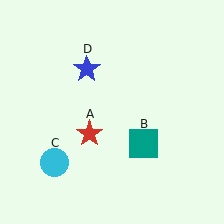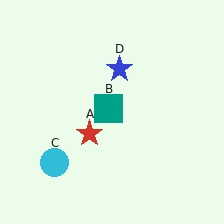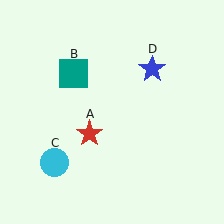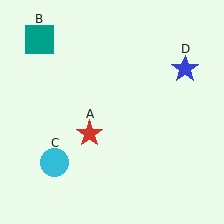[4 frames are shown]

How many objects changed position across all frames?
2 objects changed position: teal square (object B), blue star (object D).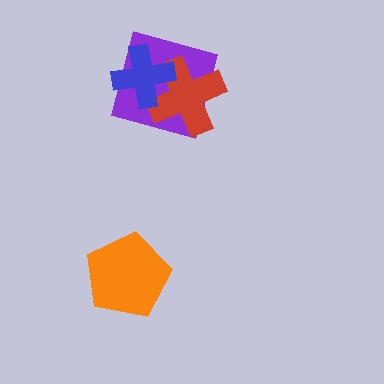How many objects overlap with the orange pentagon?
0 objects overlap with the orange pentagon.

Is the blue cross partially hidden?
No, no other shape covers it.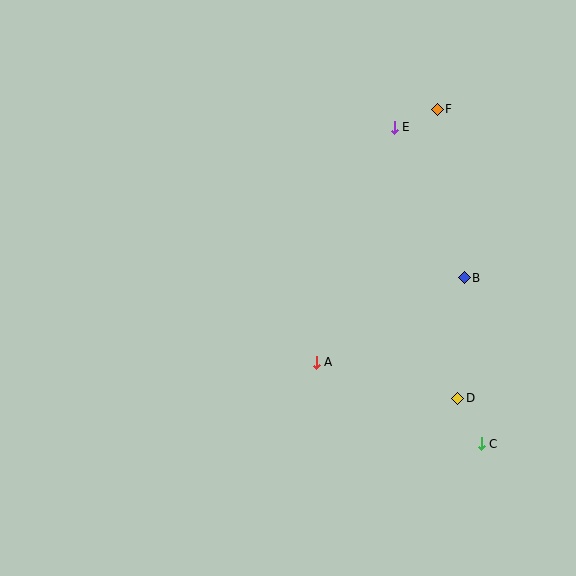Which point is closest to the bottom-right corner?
Point C is closest to the bottom-right corner.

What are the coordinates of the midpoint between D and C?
The midpoint between D and C is at (469, 421).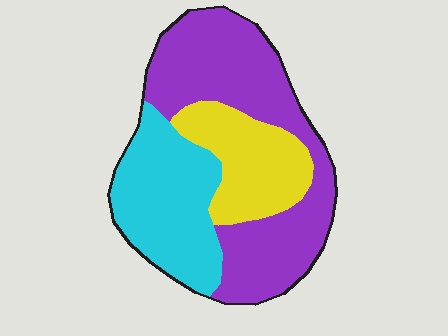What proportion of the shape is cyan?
Cyan takes up about one third (1/3) of the shape.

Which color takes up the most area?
Purple, at roughly 50%.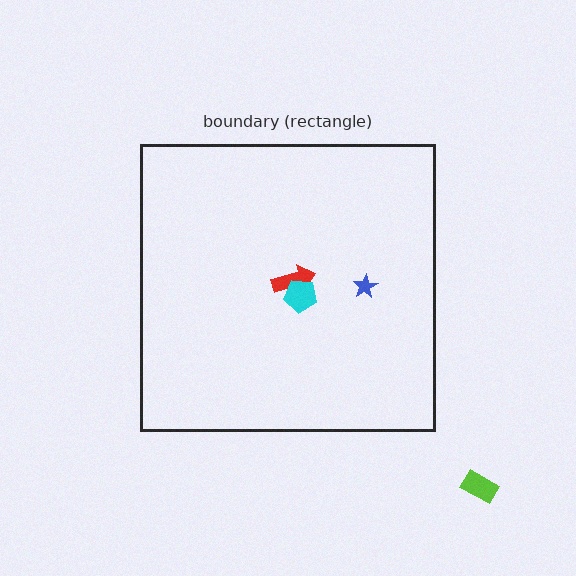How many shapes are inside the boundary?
3 inside, 1 outside.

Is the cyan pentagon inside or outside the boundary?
Inside.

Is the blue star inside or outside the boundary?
Inside.